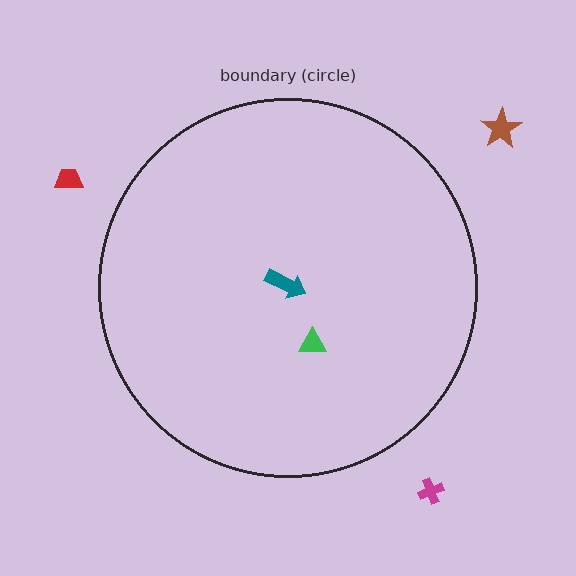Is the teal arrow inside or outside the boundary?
Inside.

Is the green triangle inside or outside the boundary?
Inside.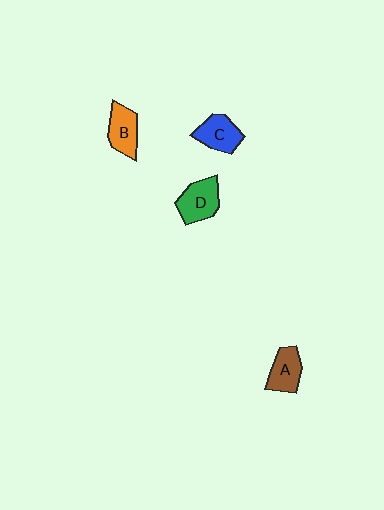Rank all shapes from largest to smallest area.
From largest to smallest: D (green), C (blue), B (orange), A (brown).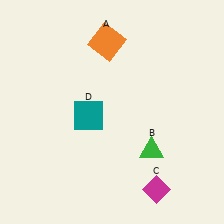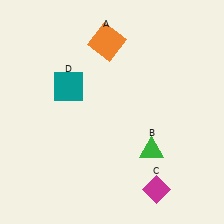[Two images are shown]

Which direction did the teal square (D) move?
The teal square (D) moved up.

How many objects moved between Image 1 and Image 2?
1 object moved between the two images.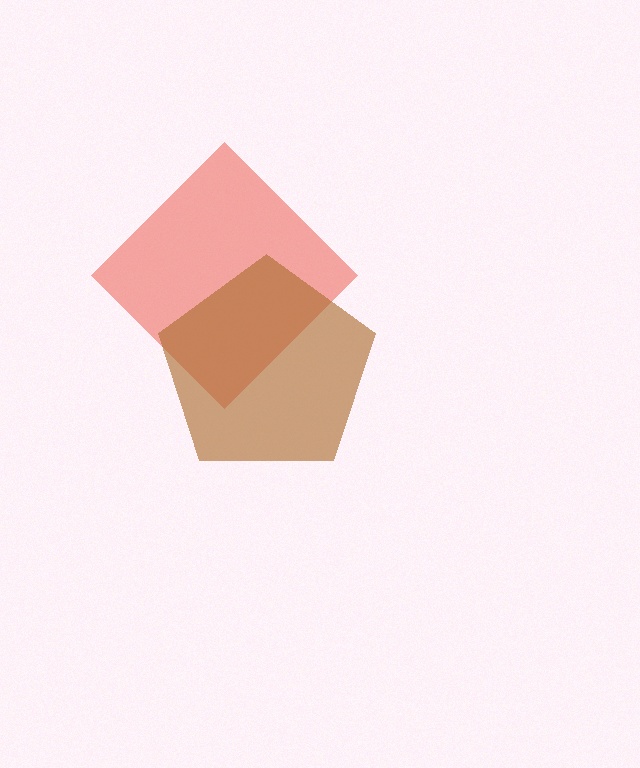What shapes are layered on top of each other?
The layered shapes are: a red diamond, a brown pentagon.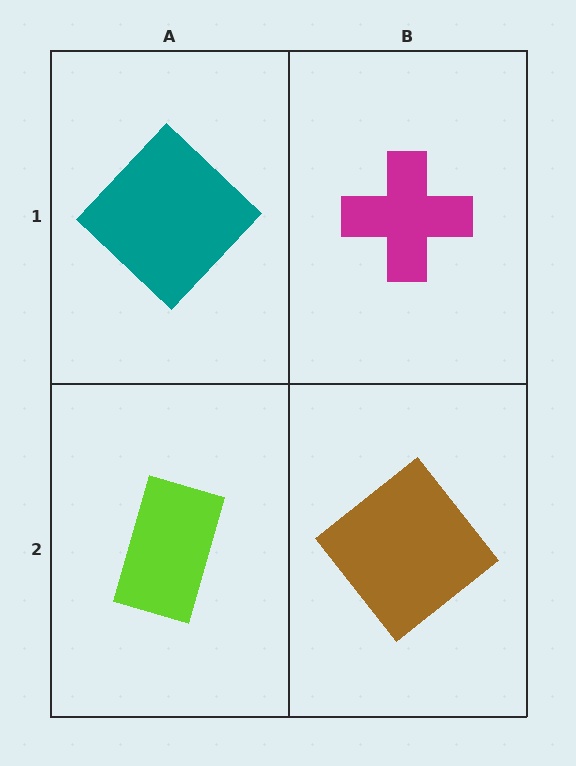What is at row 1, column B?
A magenta cross.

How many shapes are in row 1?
2 shapes.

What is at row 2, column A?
A lime rectangle.